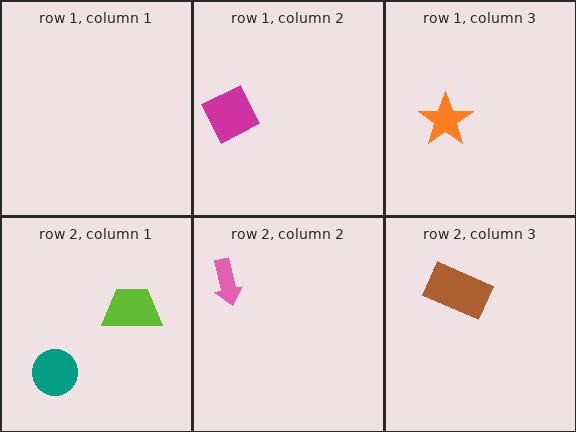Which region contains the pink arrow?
The row 2, column 2 region.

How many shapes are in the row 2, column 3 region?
1.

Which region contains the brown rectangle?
The row 2, column 3 region.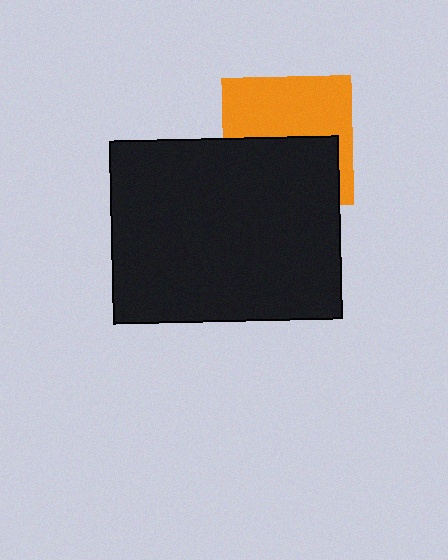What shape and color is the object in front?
The object in front is a black rectangle.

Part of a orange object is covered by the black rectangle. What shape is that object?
It is a square.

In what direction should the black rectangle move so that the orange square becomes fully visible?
The black rectangle should move down. That is the shortest direction to clear the overlap and leave the orange square fully visible.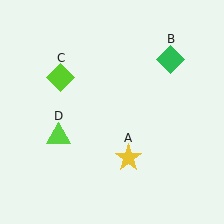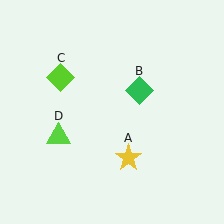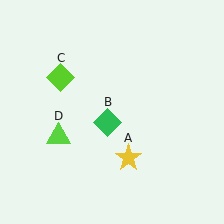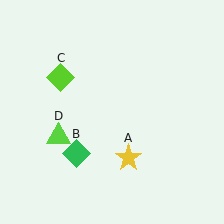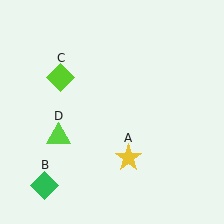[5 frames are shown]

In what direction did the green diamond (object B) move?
The green diamond (object B) moved down and to the left.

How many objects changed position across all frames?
1 object changed position: green diamond (object B).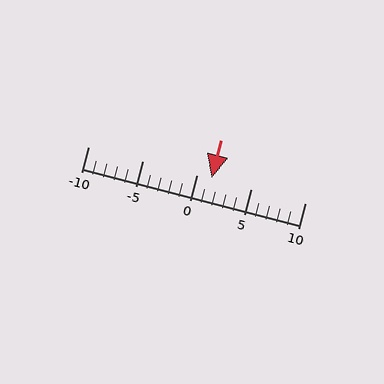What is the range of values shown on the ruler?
The ruler shows values from -10 to 10.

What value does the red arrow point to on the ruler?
The red arrow points to approximately 1.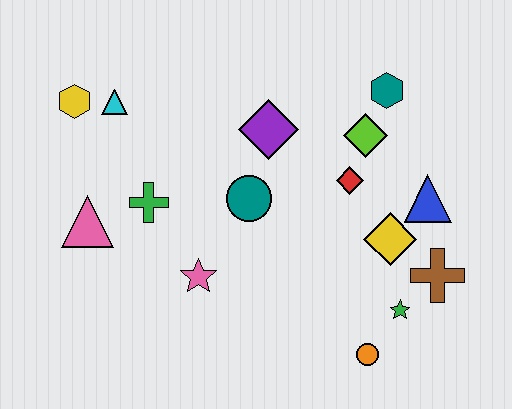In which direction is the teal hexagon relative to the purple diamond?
The teal hexagon is to the right of the purple diamond.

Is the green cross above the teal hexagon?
No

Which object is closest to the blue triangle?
The yellow diamond is closest to the blue triangle.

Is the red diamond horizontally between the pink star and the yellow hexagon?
No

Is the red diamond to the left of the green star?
Yes